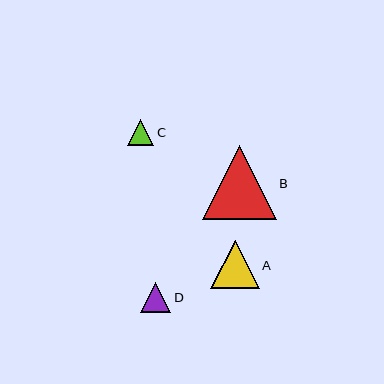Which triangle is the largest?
Triangle B is the largest with a size of approximately 74 pixels.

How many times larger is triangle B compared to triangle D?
Triangle B is approximately 2.4 times the size of triangle D.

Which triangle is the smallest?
Triangle C is the smallest with a size of approximately 26 pixels.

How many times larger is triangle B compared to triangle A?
Triangle B is approximately 1.5 times the size of triangle A.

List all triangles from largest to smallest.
From largest to smallest: B, A, D, C.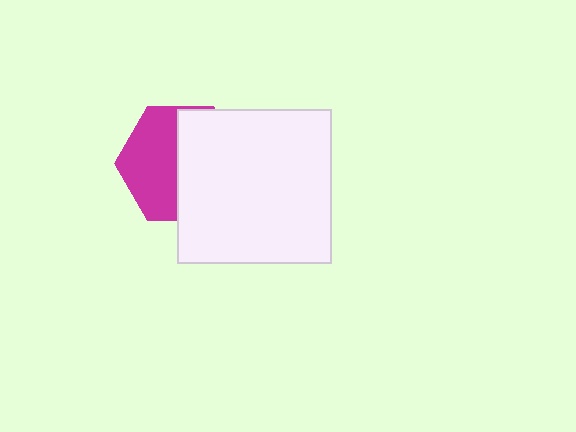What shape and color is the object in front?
The object in front is a white square.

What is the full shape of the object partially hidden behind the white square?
The partially hidden object is a magenta hexagon.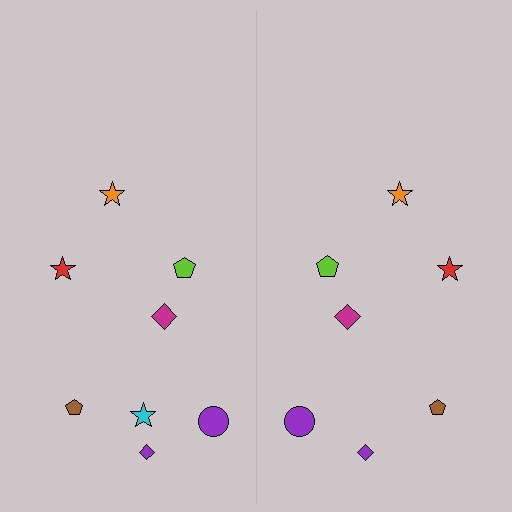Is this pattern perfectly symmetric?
No, the pattern is not perfectly symmetric. A cyan star is missing from the right side.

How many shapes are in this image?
There are 15 shapes in this image.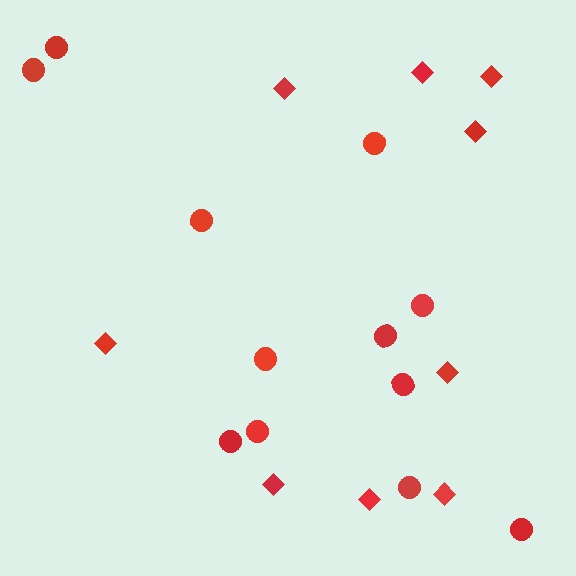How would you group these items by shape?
There are 2 groups: one group of circles (12) and one group of diamonds (9).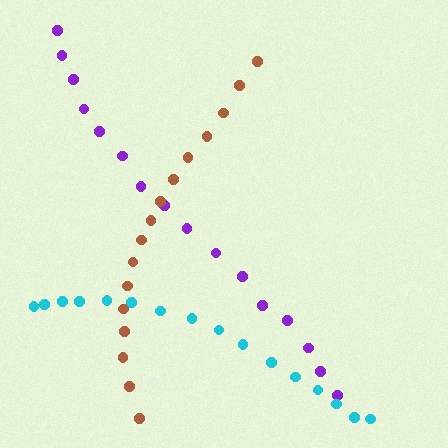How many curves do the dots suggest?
There are 3 distinct paths.